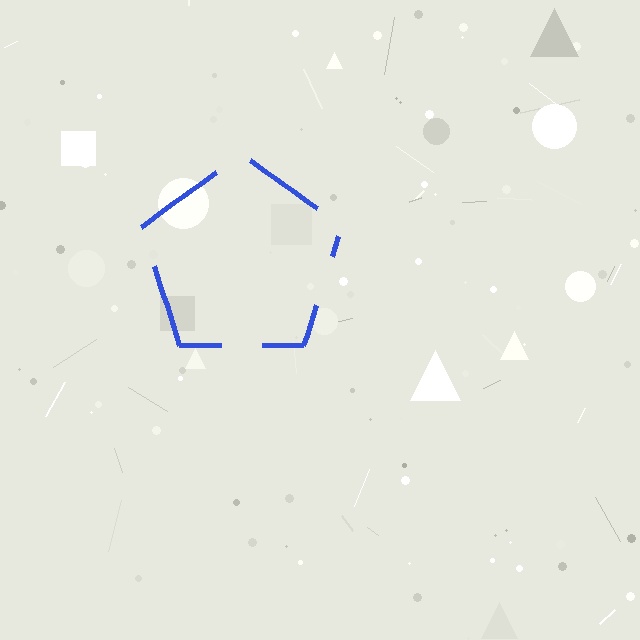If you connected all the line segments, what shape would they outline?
They would outline a pentagon.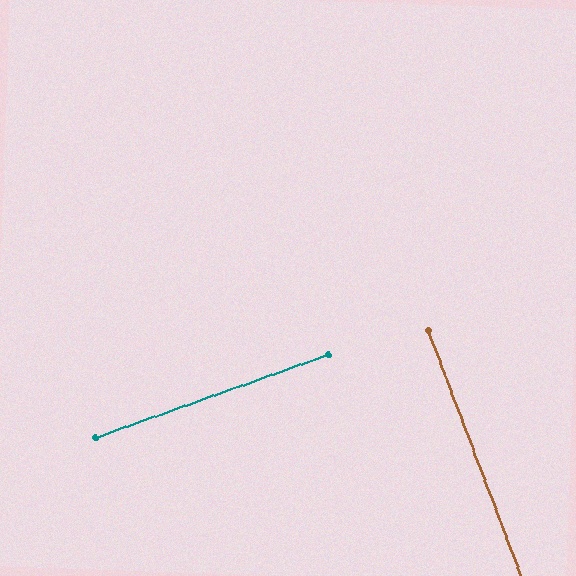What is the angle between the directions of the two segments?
Approximately 89 degrees.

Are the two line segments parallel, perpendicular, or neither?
Perpendicular — they meet at approximately 89°.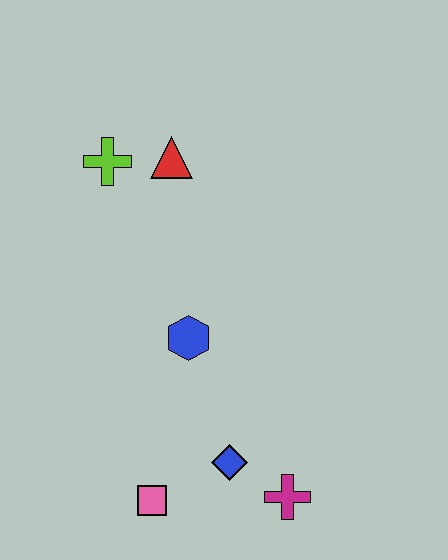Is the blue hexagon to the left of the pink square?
No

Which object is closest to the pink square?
The blue diamond is closest to the pink square.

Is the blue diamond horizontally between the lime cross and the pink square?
No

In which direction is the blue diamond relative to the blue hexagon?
The blue diamond is below the blue hexagon.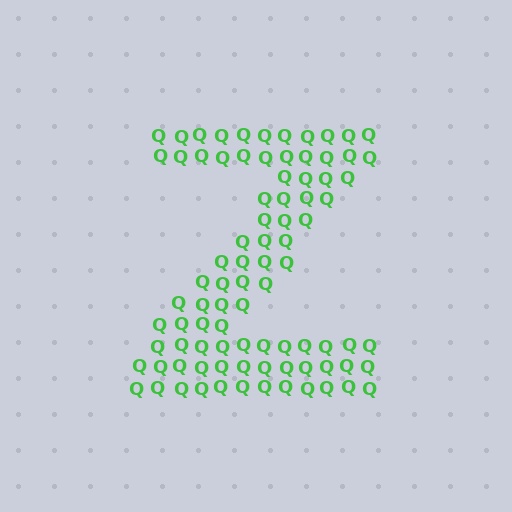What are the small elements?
The small elements are letter Q's.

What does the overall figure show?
The overall figure shows the letter Z.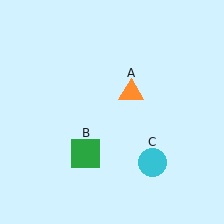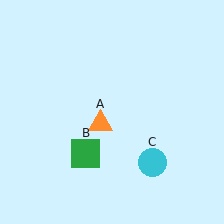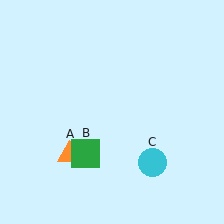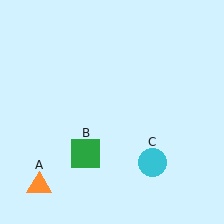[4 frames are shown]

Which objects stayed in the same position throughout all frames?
Green square (object B) and cyan circle (object C) remained stationary.